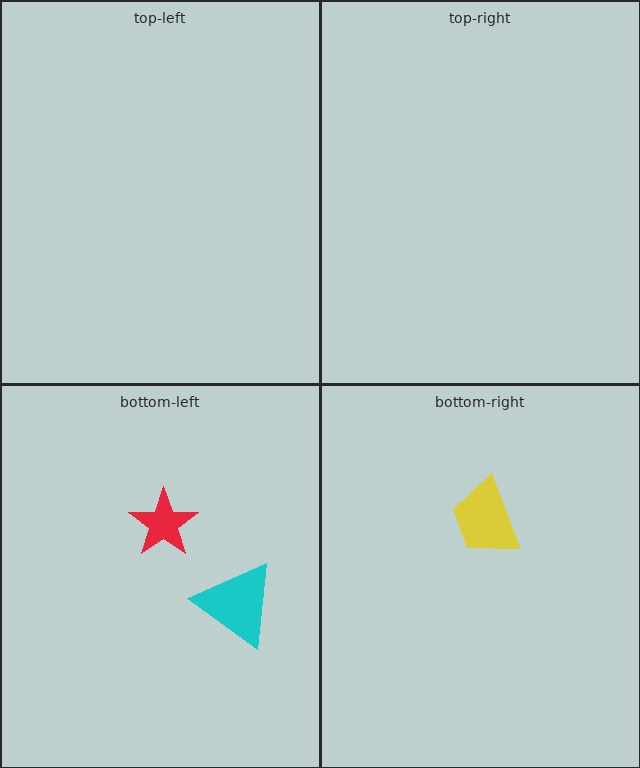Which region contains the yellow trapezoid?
The bottom-right region.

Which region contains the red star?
The bottom-left region.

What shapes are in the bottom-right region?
The yellow trapezoid.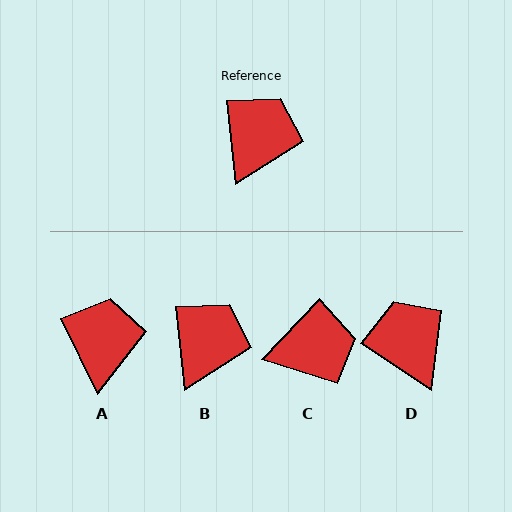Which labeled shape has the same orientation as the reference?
B.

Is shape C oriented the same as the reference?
No, it is off by about 49 degrees.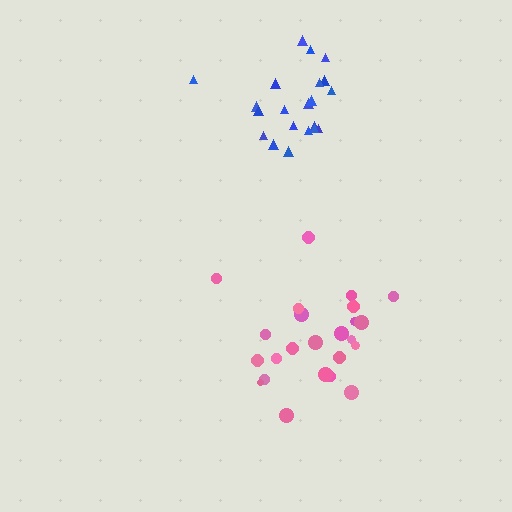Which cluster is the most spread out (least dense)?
Pink.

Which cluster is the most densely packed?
Blue.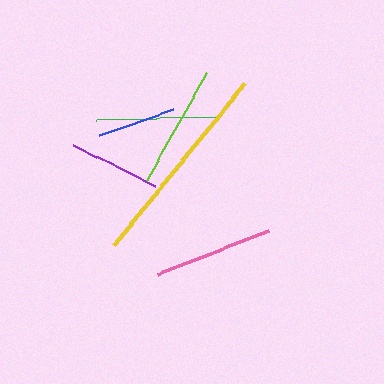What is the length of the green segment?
The green segment is approximately 120 pixels long.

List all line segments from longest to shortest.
From longest to shortest: yellow, lime, green, pink, purple, blue.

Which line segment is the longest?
The yellow line is the longest at approximately 208 pixels.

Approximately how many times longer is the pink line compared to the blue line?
The pink line is approximately 1.5 times the length of the blue line.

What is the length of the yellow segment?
The yellow segment is approximately 208 pixels long.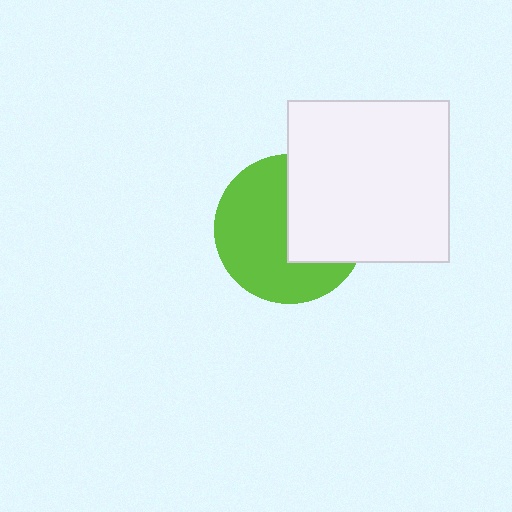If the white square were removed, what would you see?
You would see the complete lime circle.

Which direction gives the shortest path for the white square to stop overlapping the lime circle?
Moving right gives the shortest separation.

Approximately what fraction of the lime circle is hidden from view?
Roughly 40% of the lime circle is hidden behind the white square.